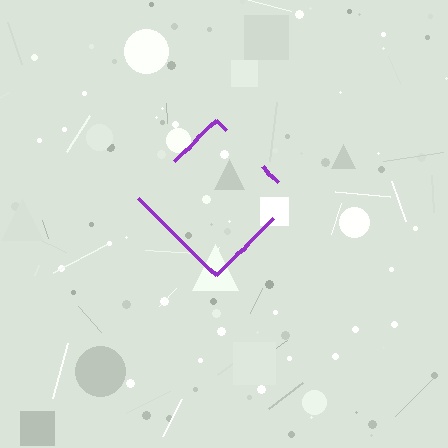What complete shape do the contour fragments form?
The contour fragments form a diamond.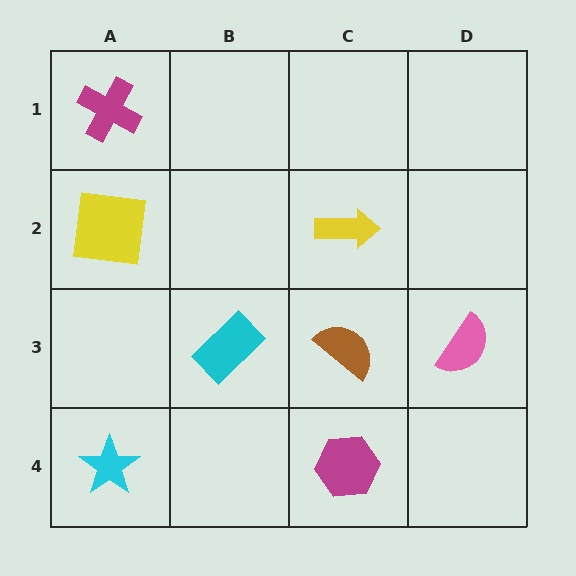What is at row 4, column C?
A magenta hexagon.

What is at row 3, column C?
A brown semicircle.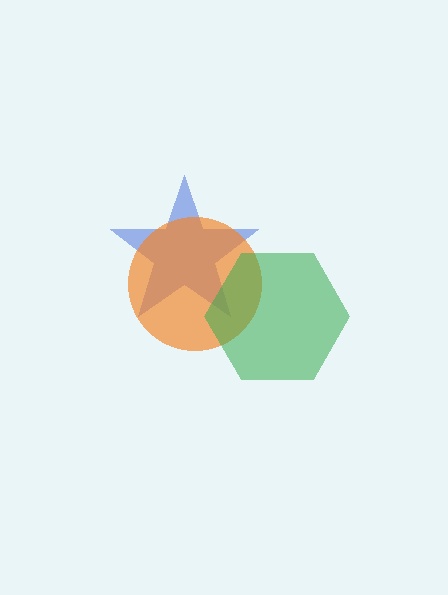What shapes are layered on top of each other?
The layered shapes are: a blue star, an orange circle, a green hexagon.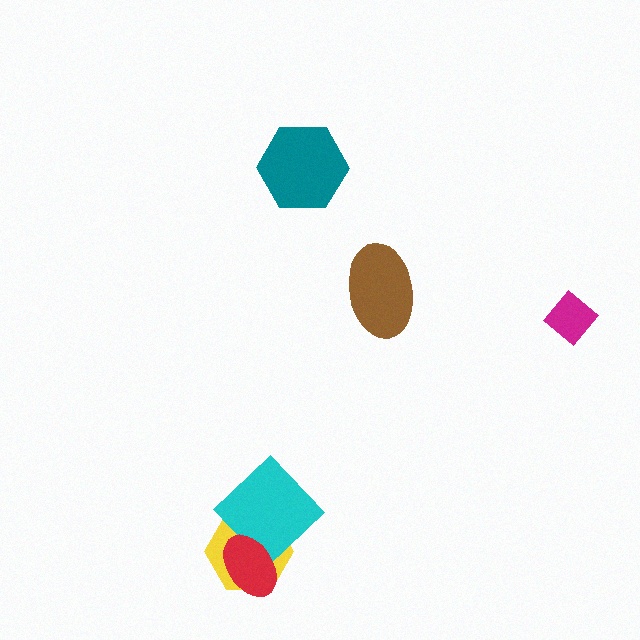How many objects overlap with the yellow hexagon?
2 objects overlap with the yellow hexagon.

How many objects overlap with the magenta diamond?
0 objects overlap with the magenta diamond.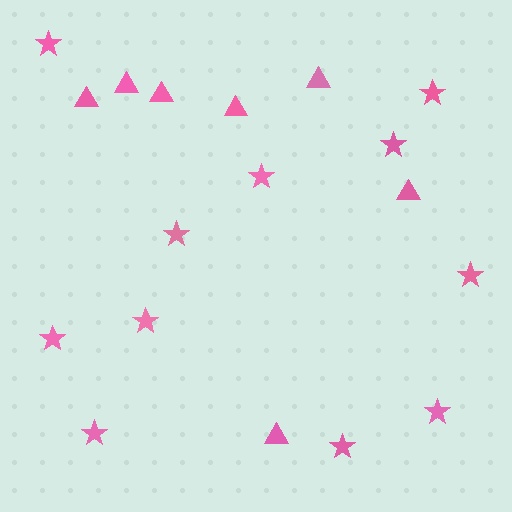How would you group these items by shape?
There are 2 groups: one group of stars (11) and one group of triangles (7).